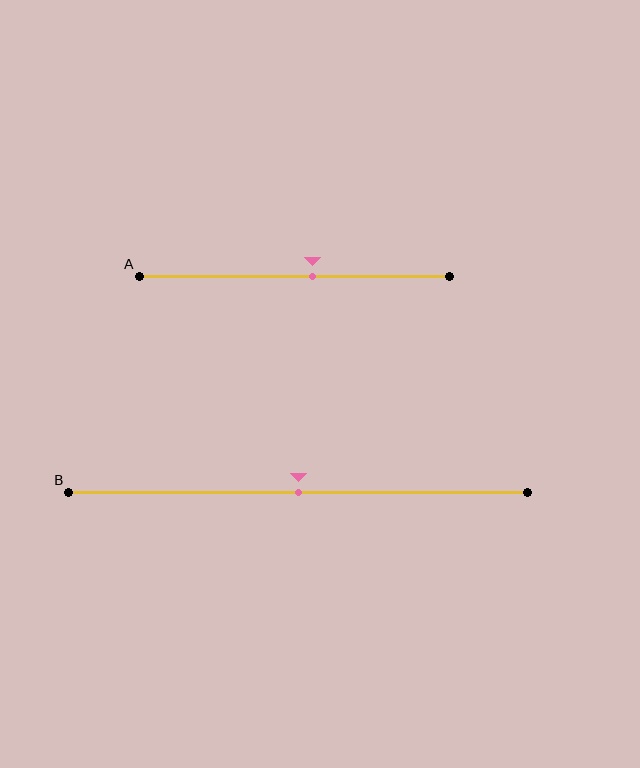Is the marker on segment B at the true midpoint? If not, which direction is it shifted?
Yes, the marker on segment B is at the true midpoint.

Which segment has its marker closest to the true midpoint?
Segment B has its marker closest to the true midpoint.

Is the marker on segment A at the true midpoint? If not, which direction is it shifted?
No, the marker on segment A is shifted to the right by about 6% of the segment length.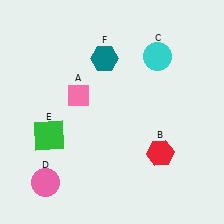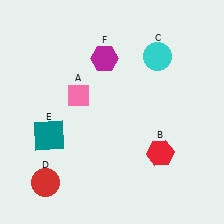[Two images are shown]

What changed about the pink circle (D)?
In Image 1, D is pink. In Image 2, it changed to red.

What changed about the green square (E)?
In Image 1, E is green. In Image 2, it changed to teal.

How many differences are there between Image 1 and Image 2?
There are 3 differences between the two images.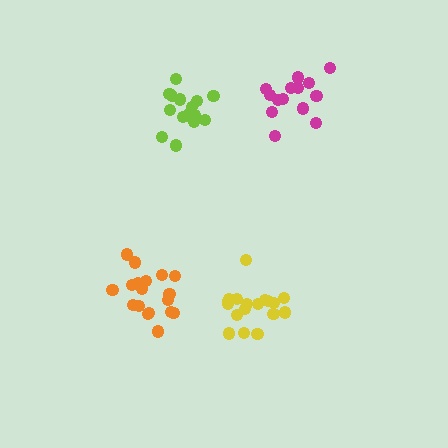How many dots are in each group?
Group 1: 18 dots, Group 2: 14 dots, Group 3: 18 dots, Group 4: 16 dots (66 total).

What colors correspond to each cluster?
The clusters are colored: yellow, magenta, orange, lime.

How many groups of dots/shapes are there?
There are 4 groups.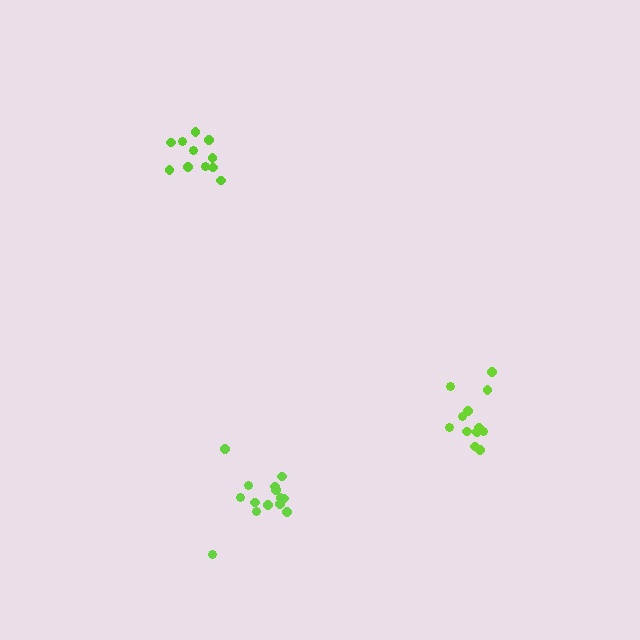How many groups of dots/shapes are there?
There are 3 groups.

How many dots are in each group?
Group 1: 11 dots, Group 2: 14 dots, Group 3: 12 dots (37 total).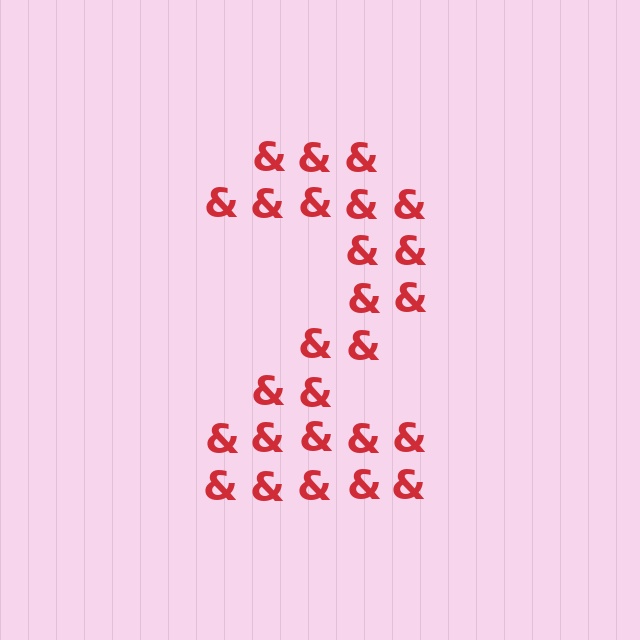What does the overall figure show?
The overall figure shows the digit 2.